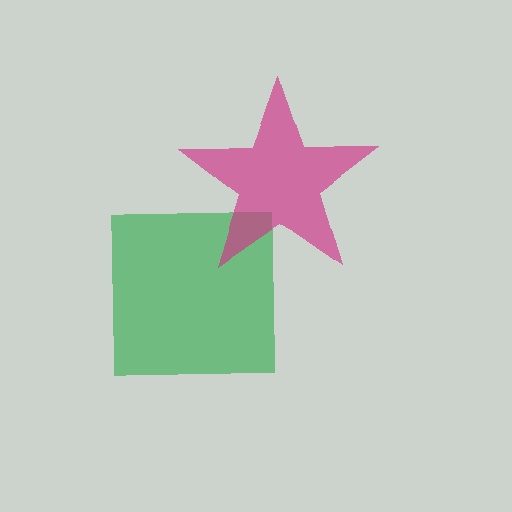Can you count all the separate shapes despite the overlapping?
Yes, there are 2 separate shapes.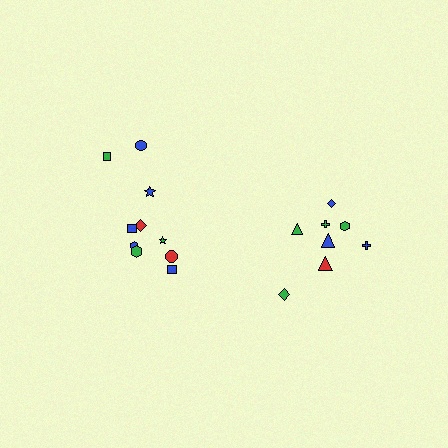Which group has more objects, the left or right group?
The left group.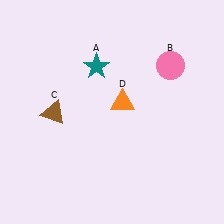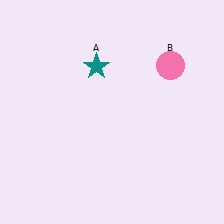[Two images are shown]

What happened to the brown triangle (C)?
The brown triangle (C) was removed in Image 2. It was in the bottom-left area of Image 1.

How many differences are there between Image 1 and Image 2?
There are 2 differences between the two images.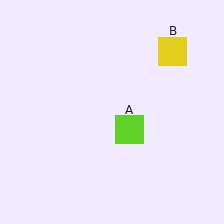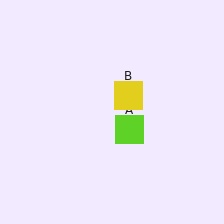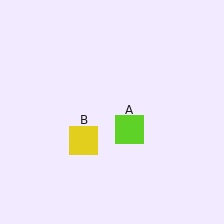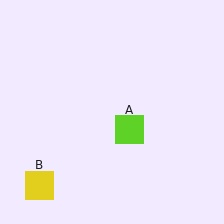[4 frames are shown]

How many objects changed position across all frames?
1 object changed position: yellow square (object B).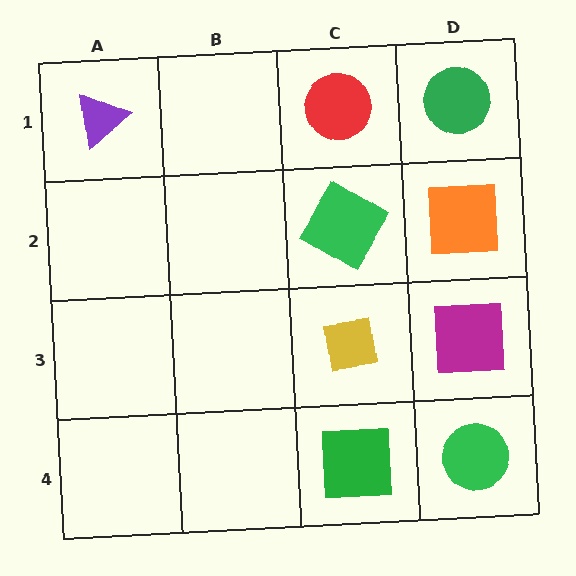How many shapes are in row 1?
3 shapes.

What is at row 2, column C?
A green diamond.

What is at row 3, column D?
A magenta square.